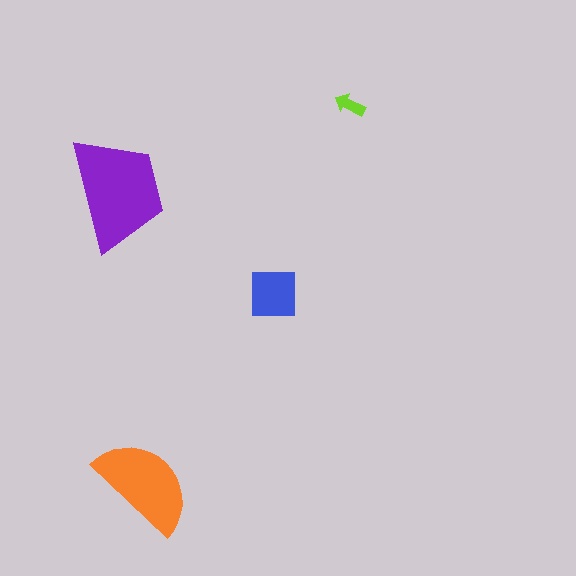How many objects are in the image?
There are 4 objects in the image.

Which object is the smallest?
The lime arrow.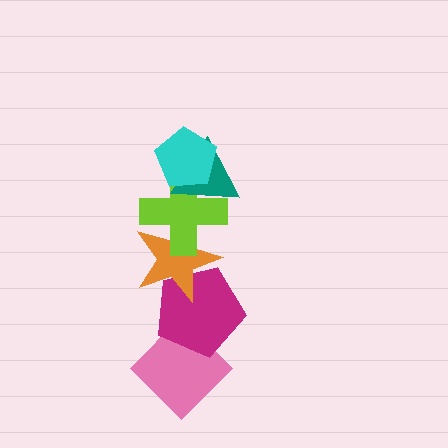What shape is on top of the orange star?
The lime cross is on top of the orange star.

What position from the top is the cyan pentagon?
The cyan pentagon is 1st from the top.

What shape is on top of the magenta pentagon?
The orange star is on top of the magenta pentagon.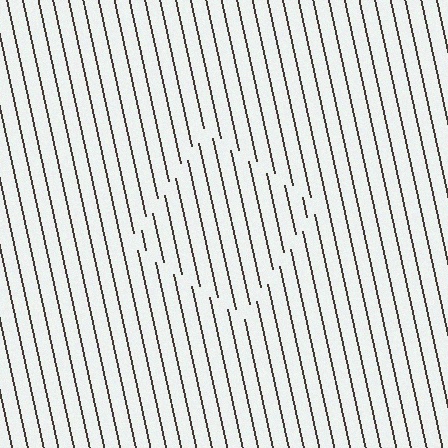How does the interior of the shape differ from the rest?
The interior of the shape contains the same grating, shifted by half a period — the contour is defined by the phase discontinuity where line-ends from the inner and outer gratings abut.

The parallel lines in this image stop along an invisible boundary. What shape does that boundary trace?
An illusory square. The interior of the shape contains the same grating, shifted by half a period — the contour is defined by the phase discontinuity where line-ends from the inner and outer gratings abut.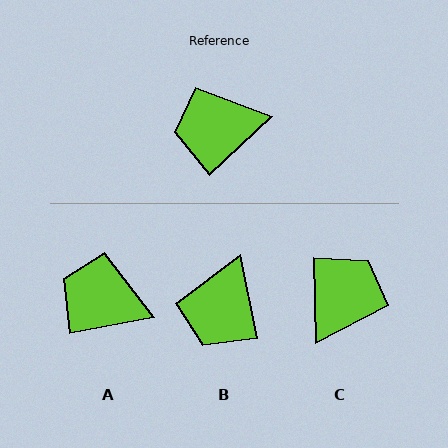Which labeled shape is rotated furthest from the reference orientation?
C, about 132 degrees away.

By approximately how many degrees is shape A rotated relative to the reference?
Approximately 32 degrees clockwise.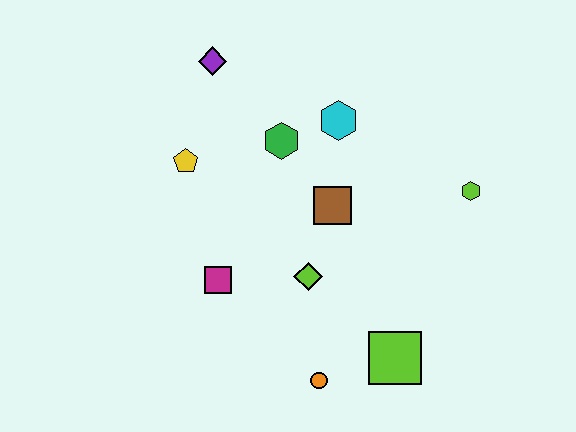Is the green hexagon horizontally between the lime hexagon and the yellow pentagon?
Yes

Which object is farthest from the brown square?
The purple diamond is farthest from the brown square.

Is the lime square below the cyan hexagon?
Yes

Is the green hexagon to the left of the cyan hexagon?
Yes